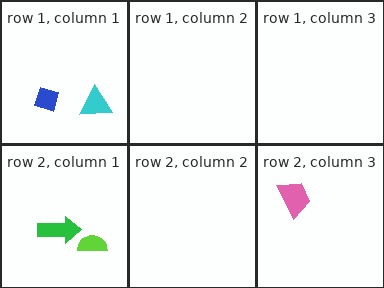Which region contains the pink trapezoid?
The row 2, column 3 region.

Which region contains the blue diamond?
The row 1, column 1 region.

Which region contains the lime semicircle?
The row 2, column 1 region.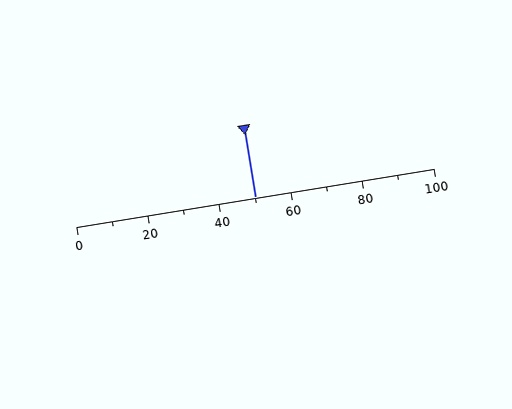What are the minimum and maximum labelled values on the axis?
The axis runs from 0 to 100.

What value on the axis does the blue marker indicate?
The marker indicates approximately 50.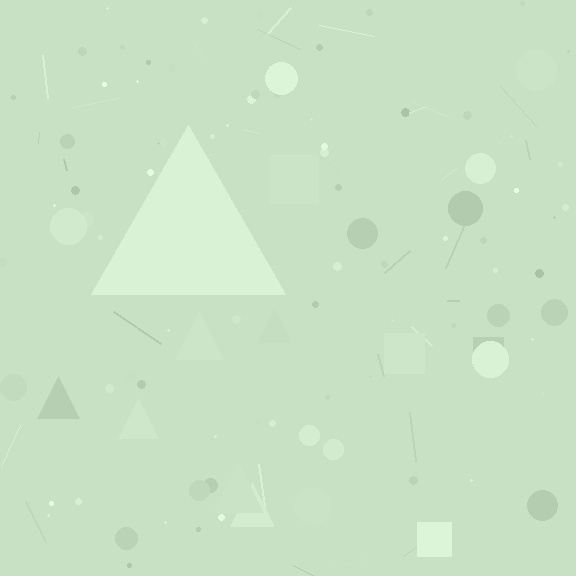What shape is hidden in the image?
A triangle is hidden in the image.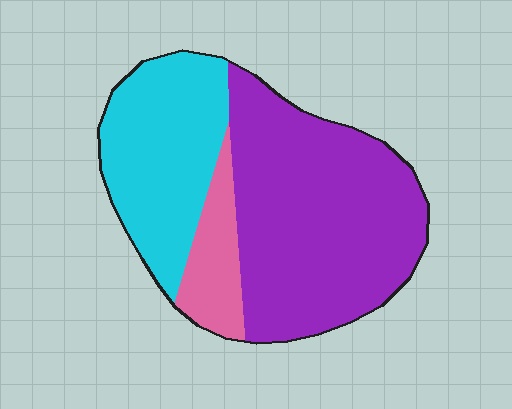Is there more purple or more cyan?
Purple.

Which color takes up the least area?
Pink, at roughly 10%.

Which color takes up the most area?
Purple, at roughly 55%.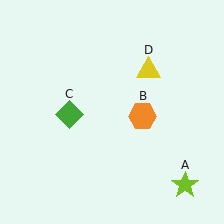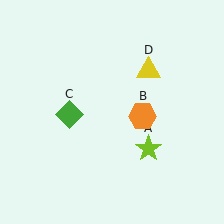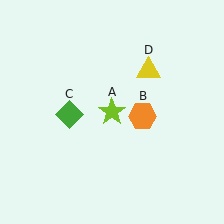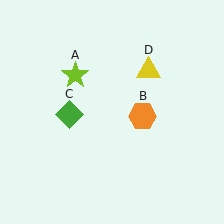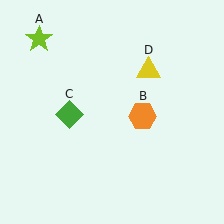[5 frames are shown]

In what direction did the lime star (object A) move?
The lime star (object A) moved up and to the left.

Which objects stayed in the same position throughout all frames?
Orange hexagon (object B) and green diamond (object C) and yellow triangle (object D) remained stationary.